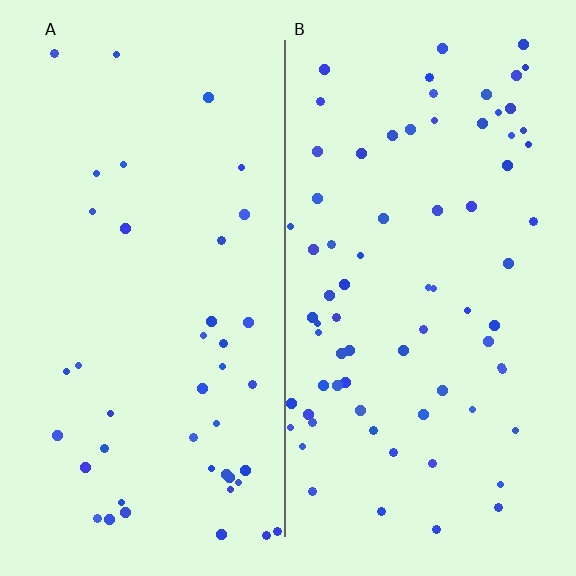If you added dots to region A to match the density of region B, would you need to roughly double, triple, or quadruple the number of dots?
Approximately double.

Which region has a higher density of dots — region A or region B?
B (the right).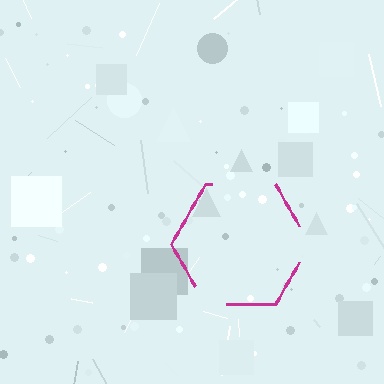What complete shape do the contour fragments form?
The contour fragments form a hexagon.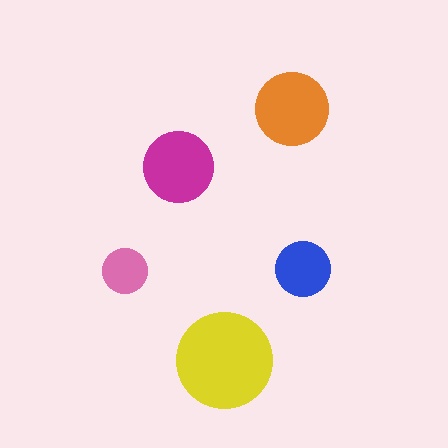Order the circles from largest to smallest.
the yellow one, the orange one, the magenta one, the blue one, the pink one.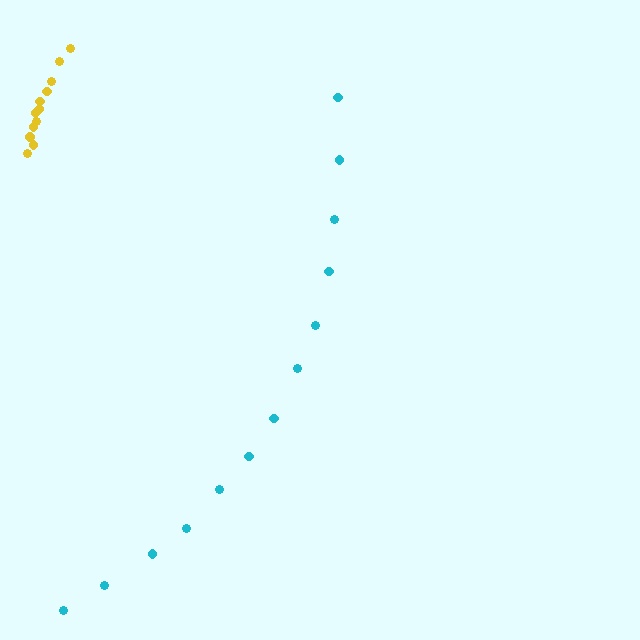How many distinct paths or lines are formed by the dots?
There are 2 distinct paths.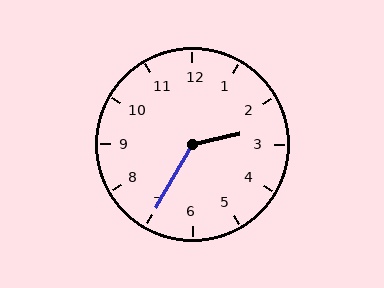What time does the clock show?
2:35.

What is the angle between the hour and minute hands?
Approximately 132 degrees.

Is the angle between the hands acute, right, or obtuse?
It is obtuse.